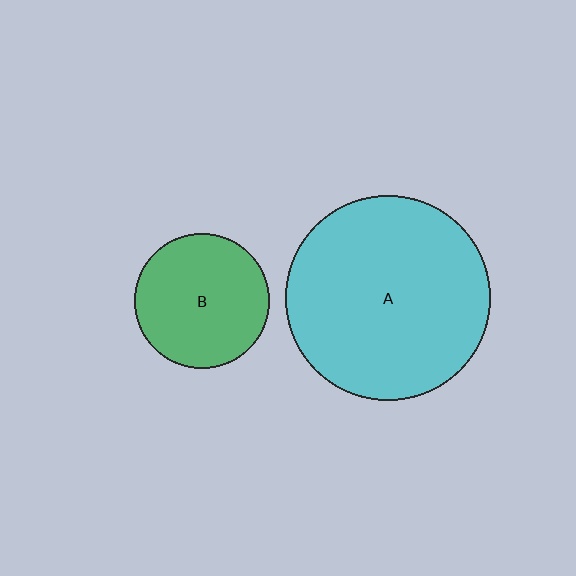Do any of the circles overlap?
No, none of the circles overlap.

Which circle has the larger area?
Circle A (cyan).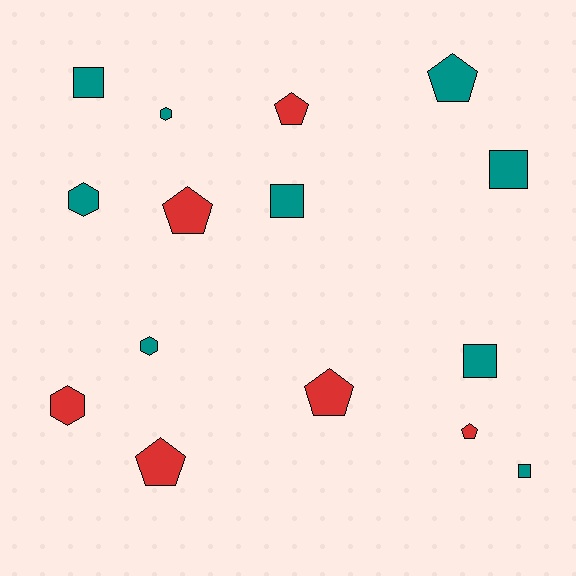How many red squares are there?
There are no red squares.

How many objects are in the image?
There are 15 objects.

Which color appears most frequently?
Teal, with 9 objects.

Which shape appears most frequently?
Pentagon, with 6 objects.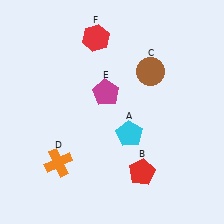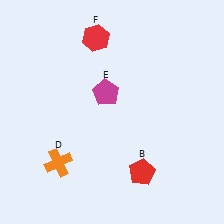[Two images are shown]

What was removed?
The brown circle (C), the cyan pentagon (A) were removed in Image 2.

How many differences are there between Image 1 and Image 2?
There are 2 differences between the two images.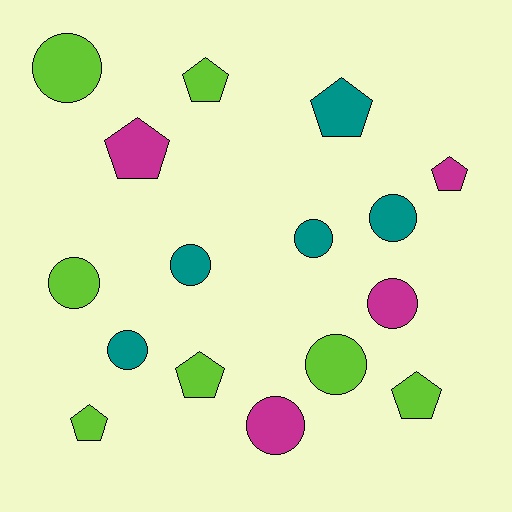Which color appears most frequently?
Lime, with 7 objects.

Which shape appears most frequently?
Circle, with 9 objects.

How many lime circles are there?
There are 3 lime circles.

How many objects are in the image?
There are 16 objects.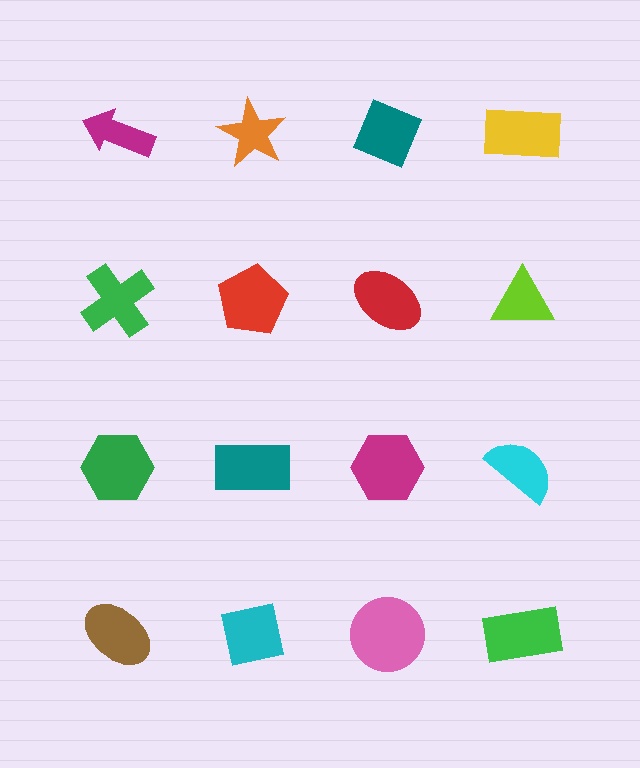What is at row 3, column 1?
A green hexagon.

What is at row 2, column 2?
A red pentagon.